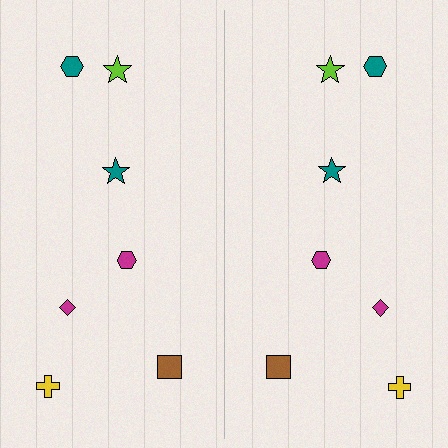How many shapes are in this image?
There are 14 shapes in this image.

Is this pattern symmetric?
Yes, this pattern has bilateral (reflection) symmetry.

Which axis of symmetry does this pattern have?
The pattern has a vertical axis of symmetry running through the center of the image.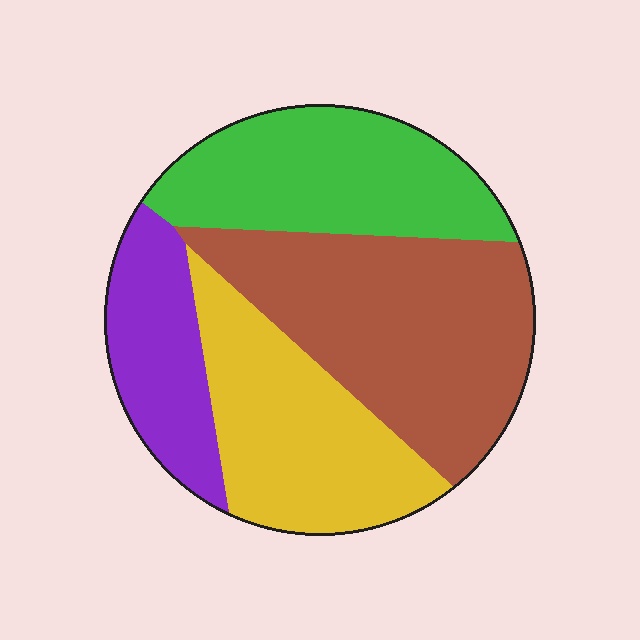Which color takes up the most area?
Brown, at roughly 35%.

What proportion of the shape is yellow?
Yellow takes up about one quarter (1/4) of the shape.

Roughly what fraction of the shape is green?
Green takes up about one quarter (1/4) of the shape.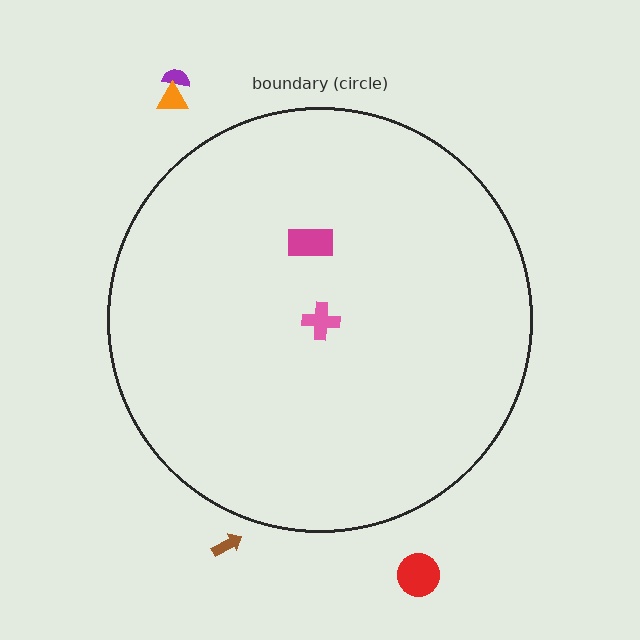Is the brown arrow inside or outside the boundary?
Outside.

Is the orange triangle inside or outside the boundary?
Outside.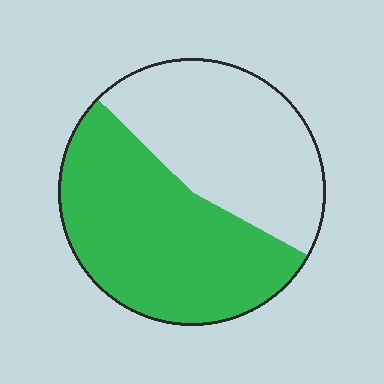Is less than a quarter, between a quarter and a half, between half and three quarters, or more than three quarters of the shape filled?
Between half and three quarters.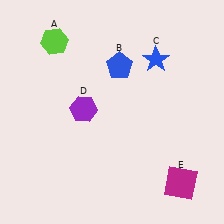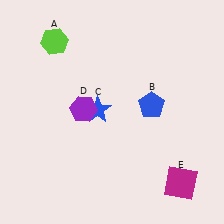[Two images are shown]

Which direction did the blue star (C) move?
The blue star (C) moved left.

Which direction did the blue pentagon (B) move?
The blue pentagon (B) moved down.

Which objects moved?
The objects that moved are: the blue pentagon (B), the blue star (C).